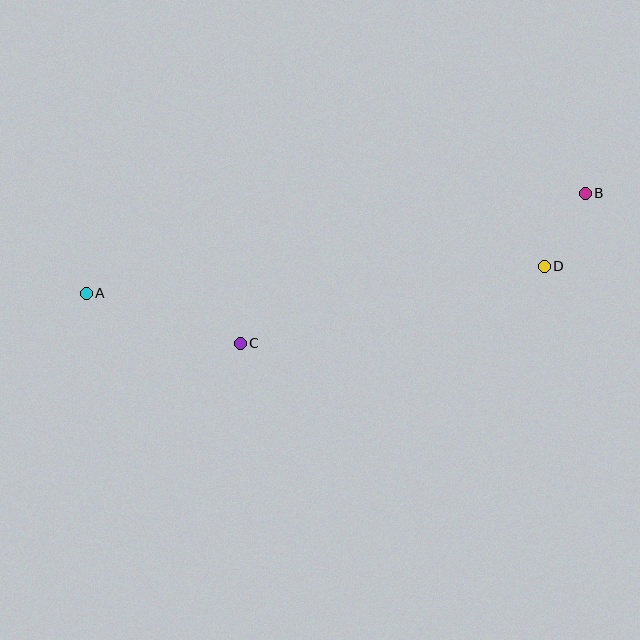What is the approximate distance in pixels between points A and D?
The distance between A and D is approximately 459 pixels.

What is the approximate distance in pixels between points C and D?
The distance between C and D is approximately 313 pixels.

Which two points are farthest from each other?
Points A and B are farthest from each other.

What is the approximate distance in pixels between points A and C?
The distance between A and C is approximately 162 pixels.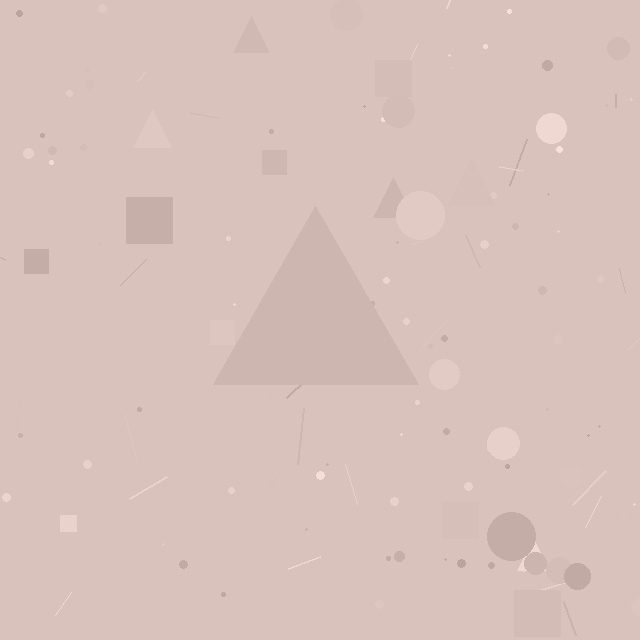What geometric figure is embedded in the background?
A triangle is embedded in the background.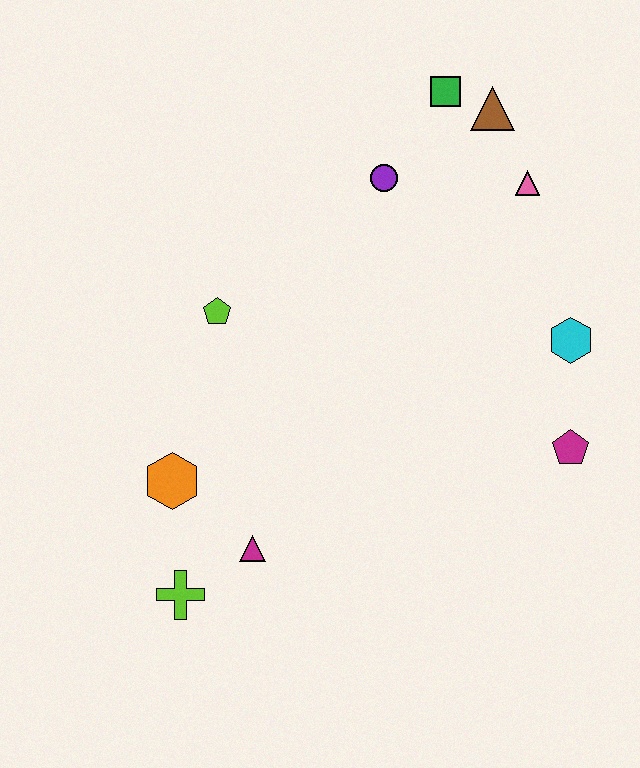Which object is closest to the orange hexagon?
The magenta triangle is closest to the orange hexagon.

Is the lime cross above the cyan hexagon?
No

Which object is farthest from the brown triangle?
The lime cross is farthest from the brown triangle.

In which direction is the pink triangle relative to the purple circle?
The pink triangle is to the right of the purple circle.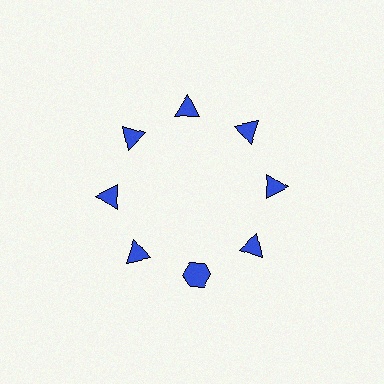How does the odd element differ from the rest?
It has a different shape: hexagon instead of triangle.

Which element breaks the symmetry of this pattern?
The blue hexagon at roughly the 6 o'clock position breaks the symmetry. All other shapes are blue triangles.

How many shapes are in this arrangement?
There are 8 shapes arranged in a ring pattern.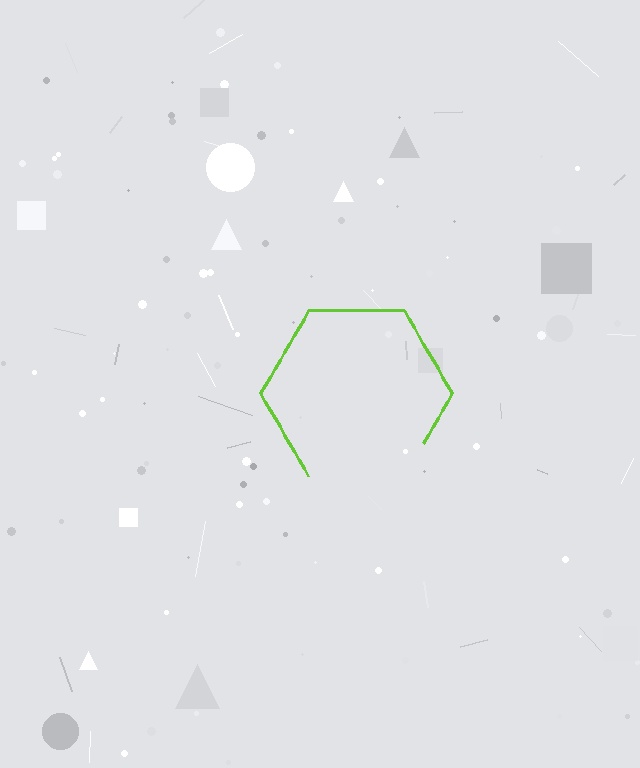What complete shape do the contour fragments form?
The contour fragments form a hexagon.